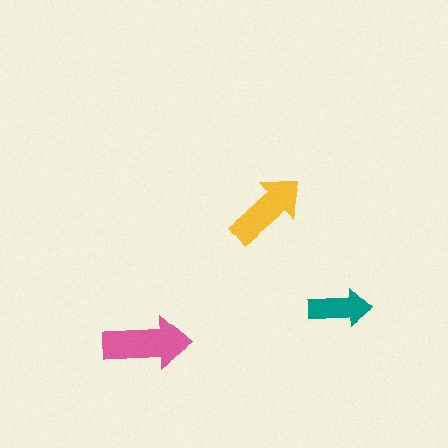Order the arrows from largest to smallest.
the pink one, the yellow one, the teal one.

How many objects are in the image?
There are 3 objects in the image.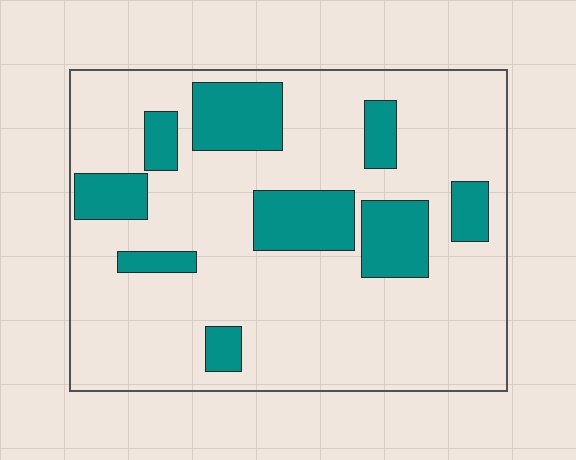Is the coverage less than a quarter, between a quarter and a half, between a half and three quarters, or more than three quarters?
Less than a quarter.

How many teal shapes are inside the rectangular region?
9.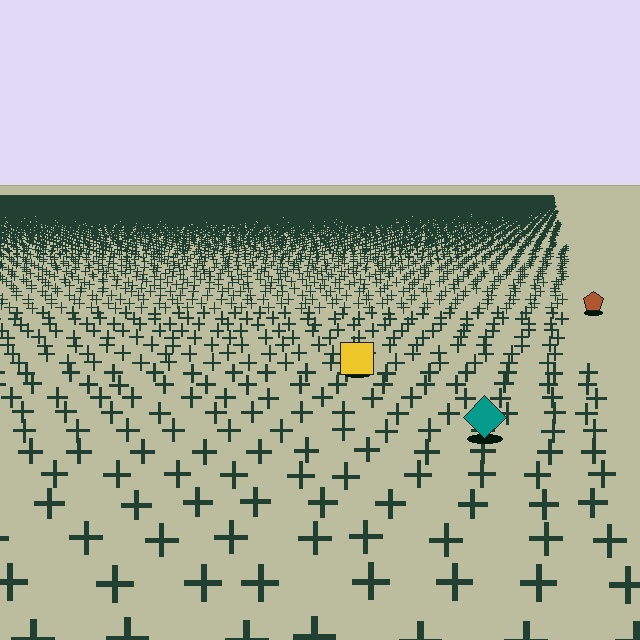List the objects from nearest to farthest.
From nearest to farthest: the teal diamond, the yellow square, the brown pentagon.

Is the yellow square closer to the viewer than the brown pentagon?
Yes. The yellow square is closer — you can tell from the texture gradient: the ground texture is coarser near it.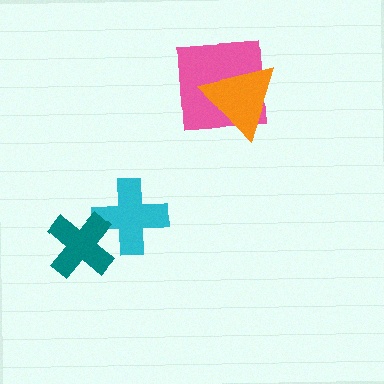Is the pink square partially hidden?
Yes, it is partially covered by another shape.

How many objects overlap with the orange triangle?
1 object overlaps with the orange triangle.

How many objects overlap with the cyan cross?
1 object overlaps with the cyan cross.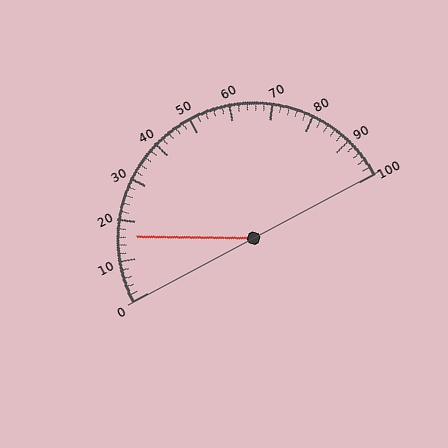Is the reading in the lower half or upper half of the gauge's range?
The reading is in the lower half of the range (0 to 100).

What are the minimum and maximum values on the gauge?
The gauge ranges from 0 to 100.